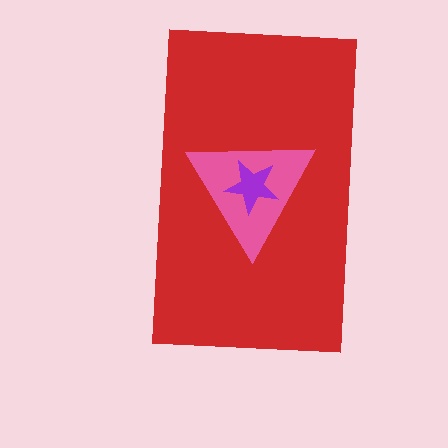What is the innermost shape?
The purple star.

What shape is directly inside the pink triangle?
The purple star.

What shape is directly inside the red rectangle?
The pink triangle.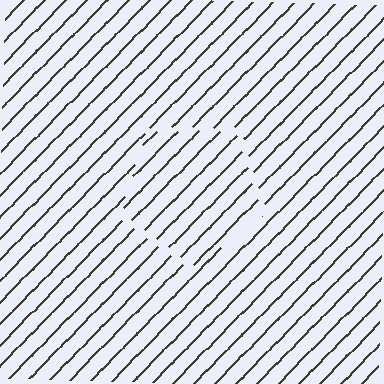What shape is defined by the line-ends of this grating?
An illusory pentagon. The interior of the shape contains the same grating, shifted by half a period — the contour is defined by the phase discontinuity where line-ends from the inner and outer gratings abut.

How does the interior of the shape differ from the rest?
The interior of the shape contains the same grating, shifted by half a period — the contour is defined by the phase discontinuity where line-ends from the inner and outer gratings abut.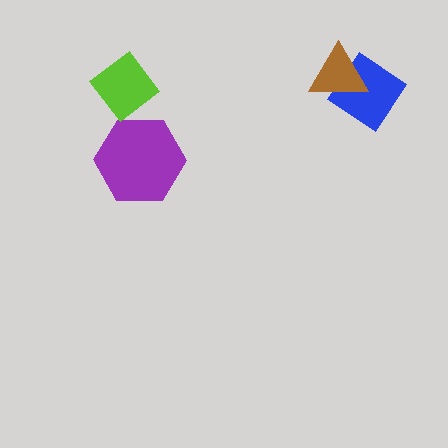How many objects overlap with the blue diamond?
1 object overlaps with the blue diamond.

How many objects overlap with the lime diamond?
0 objects overlap with the lime diamond.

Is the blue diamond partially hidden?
Yes, it is partially covered by another shape.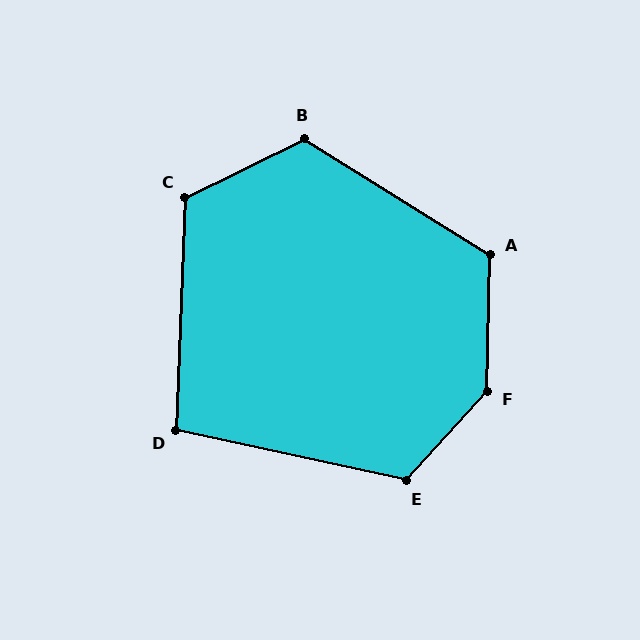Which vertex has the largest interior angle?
F, at approximately 139 degrees.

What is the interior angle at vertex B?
Approximately 122 degrees (obtuse).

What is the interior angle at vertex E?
Approximately 120 degrees (obtuse).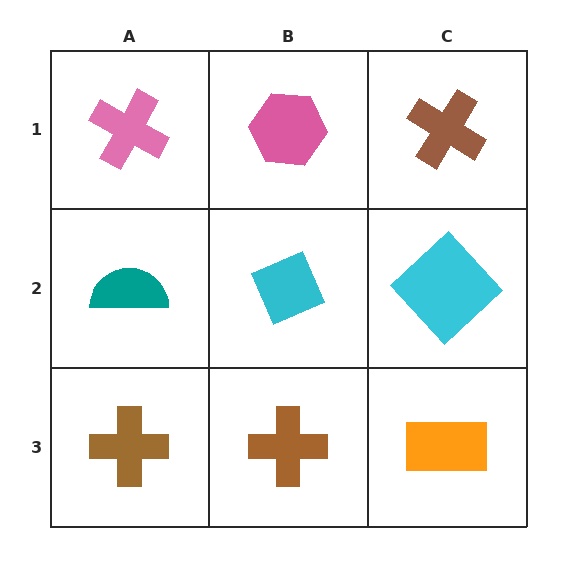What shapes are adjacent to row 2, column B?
A pink hexagon (row 1, column B), a brown cross (row 3, column B), a teal semicircle (row 2, column A), a cyan diamond (row 2, column C).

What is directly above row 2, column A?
A pink cross.